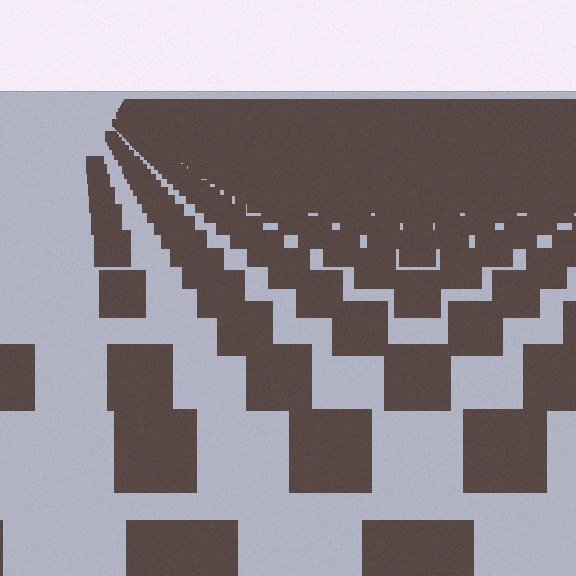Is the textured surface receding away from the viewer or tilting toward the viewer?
The surface is receding away from the viewer. Texture elements get smaller and denser toward the top.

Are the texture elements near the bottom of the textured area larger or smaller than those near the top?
Larger. Near the bottom, elements are closer to the viewer and appear at a bigger on-screen size.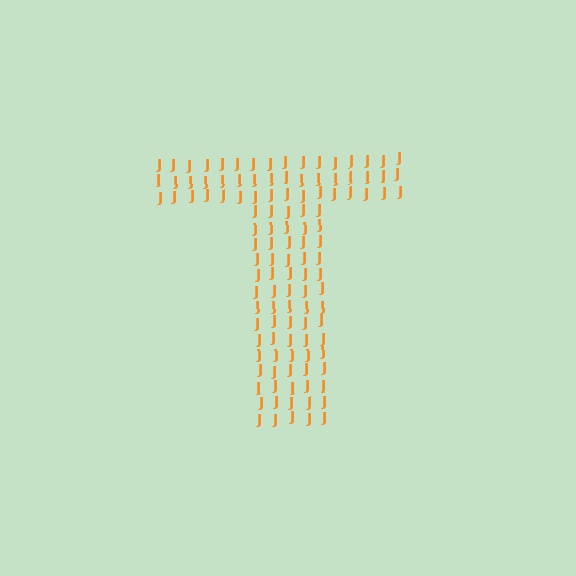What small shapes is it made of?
It is made of small letter J's.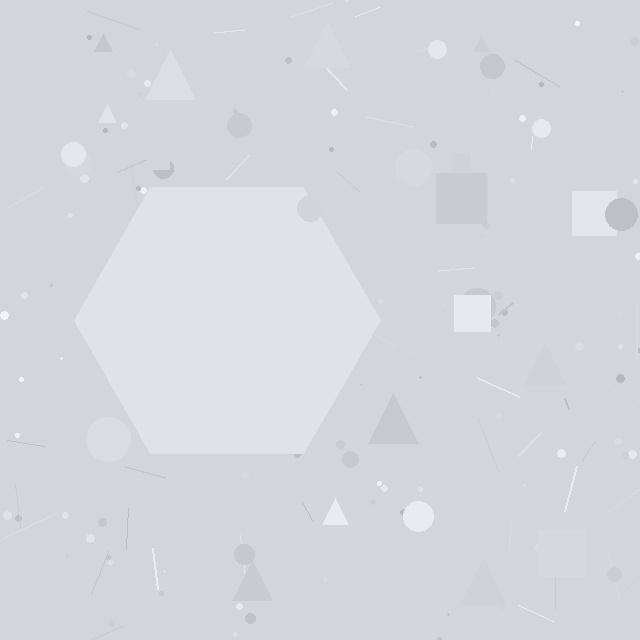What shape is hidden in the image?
A hexagon is hidden in the image.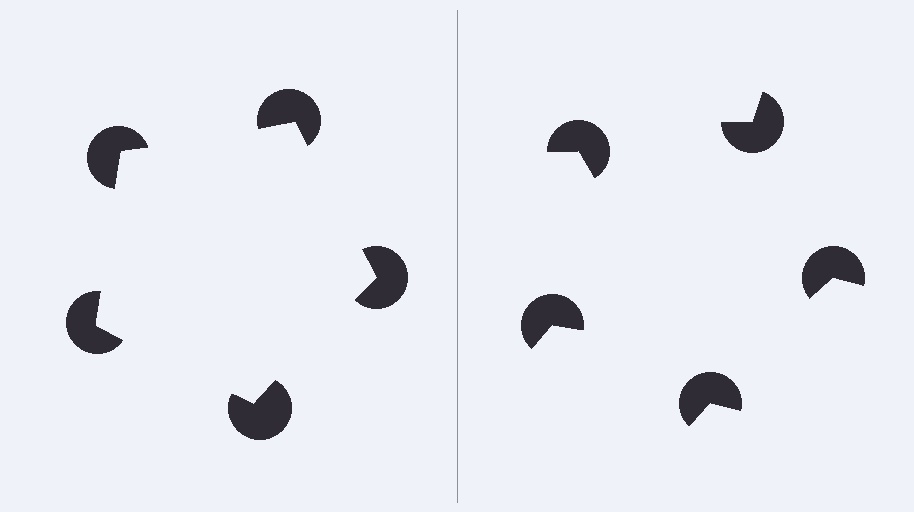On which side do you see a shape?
An illusory pentagon appears on the left side. On the right side the wedge cuts are rotated, so no coherent shape forms.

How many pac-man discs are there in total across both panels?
10 — 5 on each side.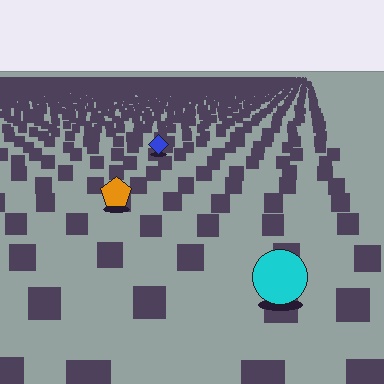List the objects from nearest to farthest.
From nearest to farthest: the cyan circle, the orange pentagon, the blue diamond.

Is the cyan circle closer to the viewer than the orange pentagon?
Yes. The cyan circle is closer — you can tell from the texture gradient: the ground texture is coarser near it.